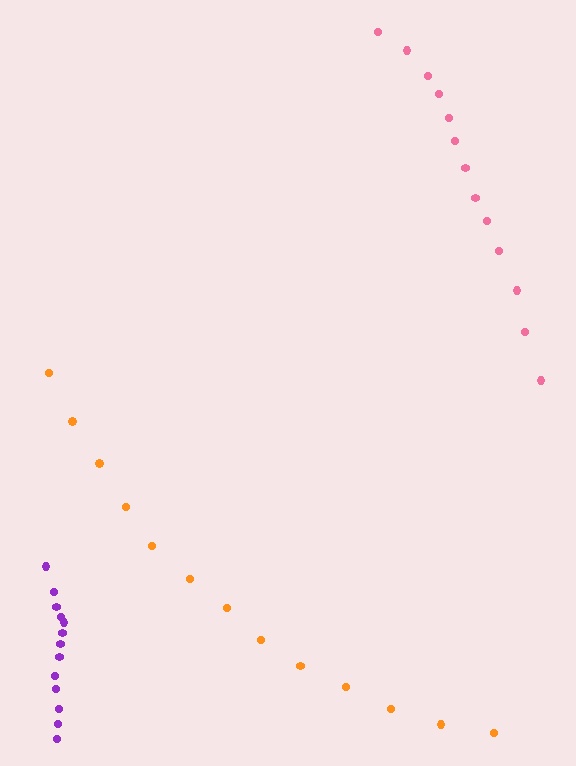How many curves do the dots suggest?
There are 3 distinct paths.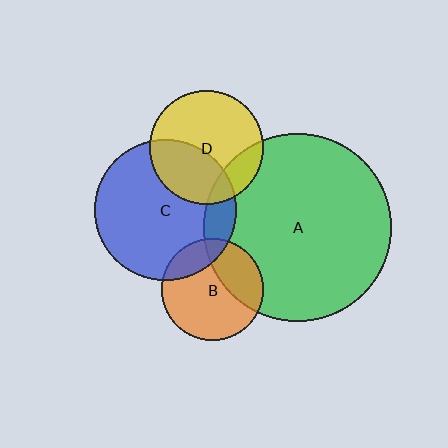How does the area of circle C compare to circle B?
Approximately 1.9 times.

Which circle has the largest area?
Circle A (green).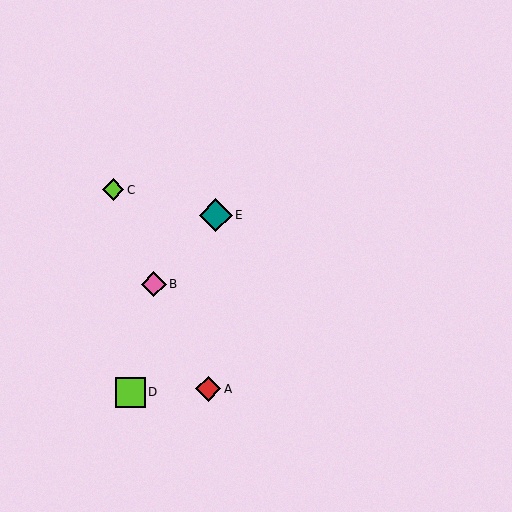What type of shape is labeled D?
Shape D is a lime square.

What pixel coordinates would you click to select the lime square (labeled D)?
Click at (130, 392) to select the lime square D.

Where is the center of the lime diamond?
The center of the lime diamond is at (113, 190).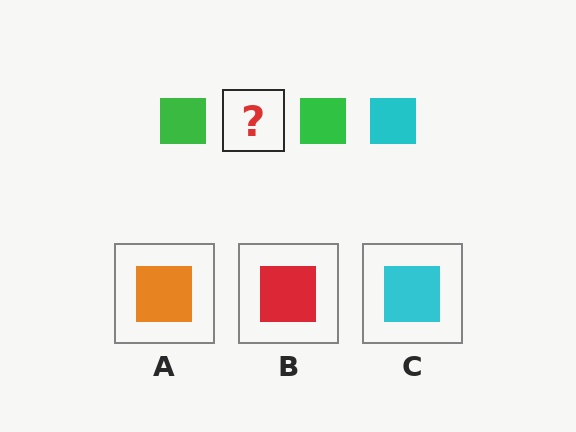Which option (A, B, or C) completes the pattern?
C.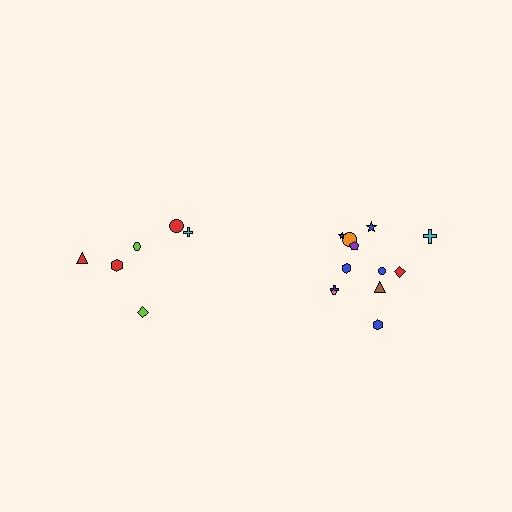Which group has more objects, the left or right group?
The right group.